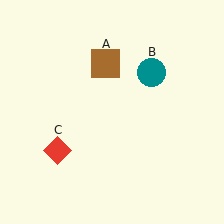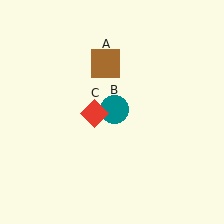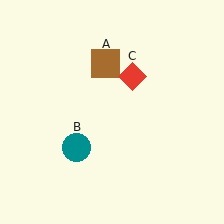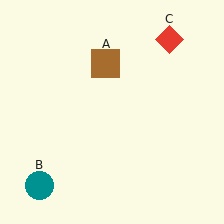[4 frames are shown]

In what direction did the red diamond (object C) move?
The red diamond (object C) moved up and to the right.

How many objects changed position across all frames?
2 objects changed position: teal circle (object B), red diamond (object C).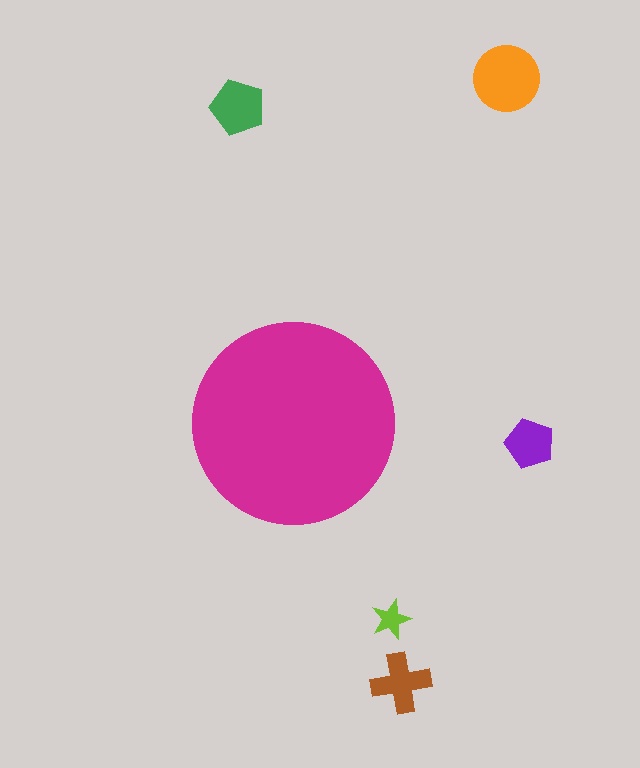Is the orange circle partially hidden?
No, the orange circle is fully visible.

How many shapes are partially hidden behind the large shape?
0 shapes are partially hidden.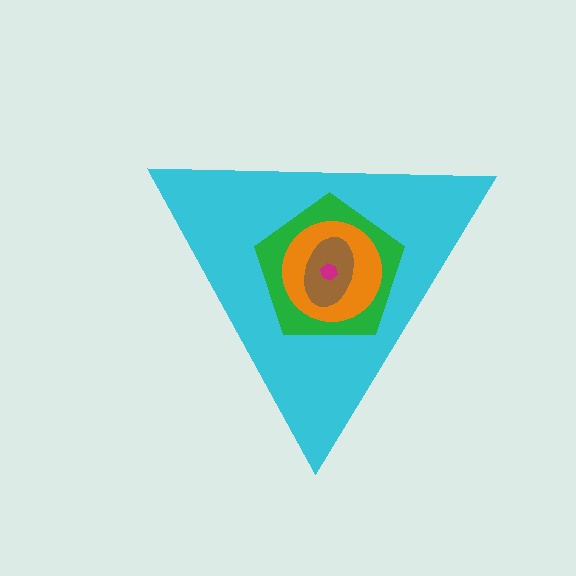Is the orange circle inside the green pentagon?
Yes.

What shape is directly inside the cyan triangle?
The green pentagon.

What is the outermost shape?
The cyan triangle.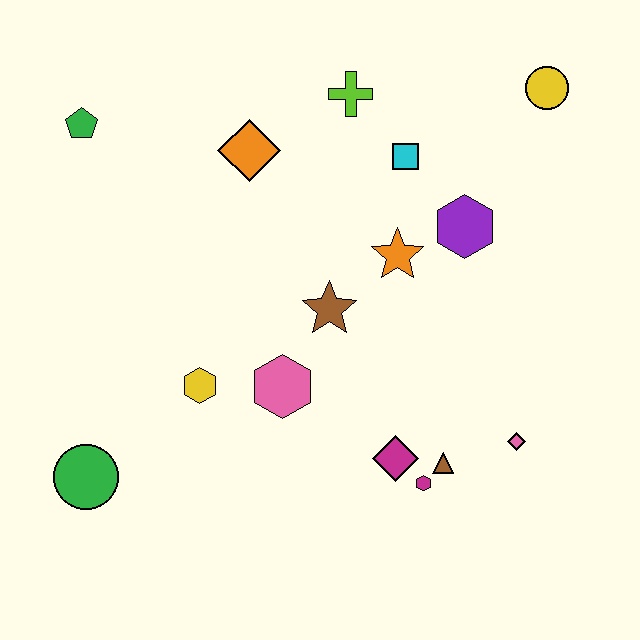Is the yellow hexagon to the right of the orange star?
No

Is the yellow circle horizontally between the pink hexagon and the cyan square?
No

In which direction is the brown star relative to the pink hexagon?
The brown star is above the pink hexagon.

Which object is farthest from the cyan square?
The green circle is farthest from the cyan square.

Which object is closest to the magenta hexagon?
The brown triangle is closest to the magenta hexagon.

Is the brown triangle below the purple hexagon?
Yes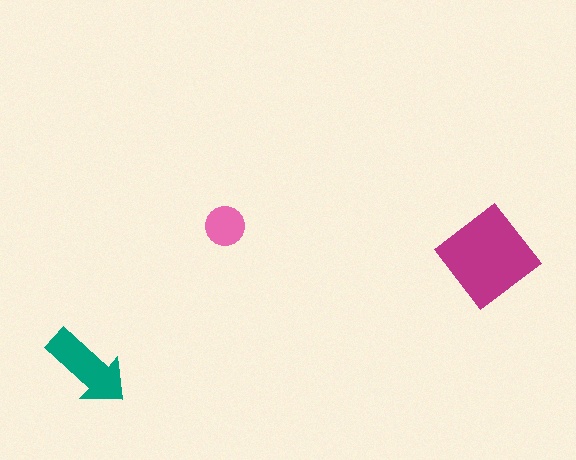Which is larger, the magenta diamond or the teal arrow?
The magenta diamond.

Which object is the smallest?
The pink circle.